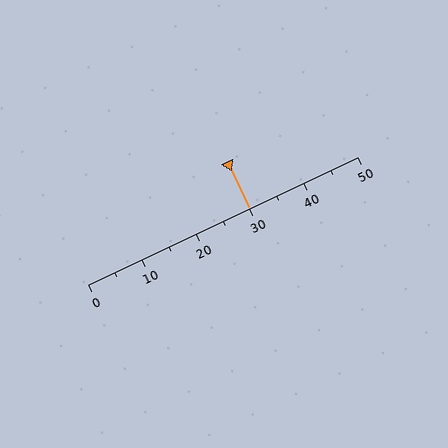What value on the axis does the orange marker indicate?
The marker indicates approximately 30.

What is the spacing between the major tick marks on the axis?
The major ticks are spaced 10 apart.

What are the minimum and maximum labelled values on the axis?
The axis runs from 0 to 50.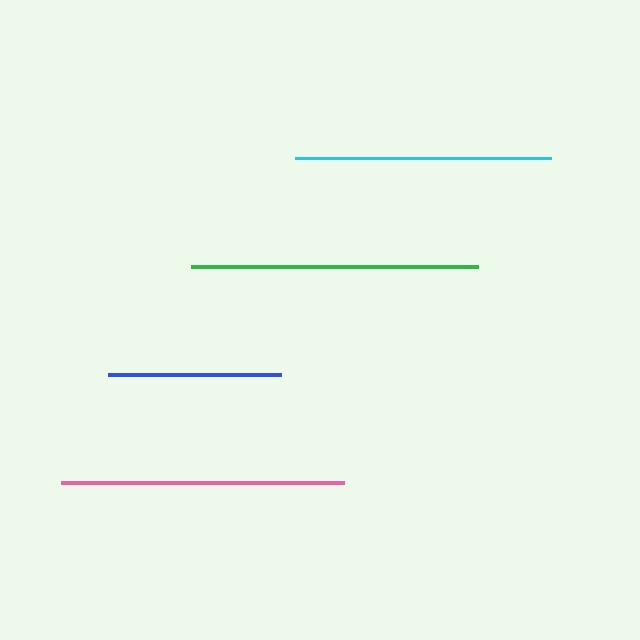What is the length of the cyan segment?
The cyan segment is approximately 256 pixels long.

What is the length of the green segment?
The green segment is approximately 287 pixels long.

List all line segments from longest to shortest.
From longest to shortest: green, pink, cyan, blue.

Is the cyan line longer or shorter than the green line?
The green line is longer than the cyan line.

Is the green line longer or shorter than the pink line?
The green line is longer than the pink line.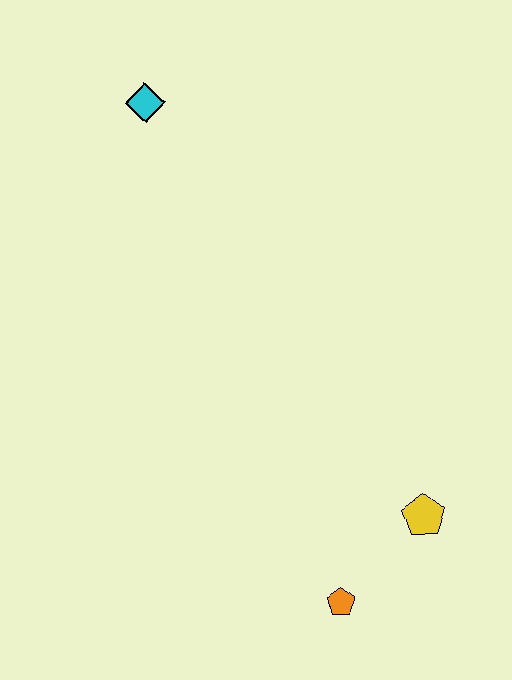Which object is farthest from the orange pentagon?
The cyan diamond is farthest from the orange pentagon.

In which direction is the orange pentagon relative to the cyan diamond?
The orange pentagon is below the cyan diamond.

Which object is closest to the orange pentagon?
The yellow pentagon is closest to the orange pentagon.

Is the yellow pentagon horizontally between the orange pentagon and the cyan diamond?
No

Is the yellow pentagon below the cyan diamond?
Yes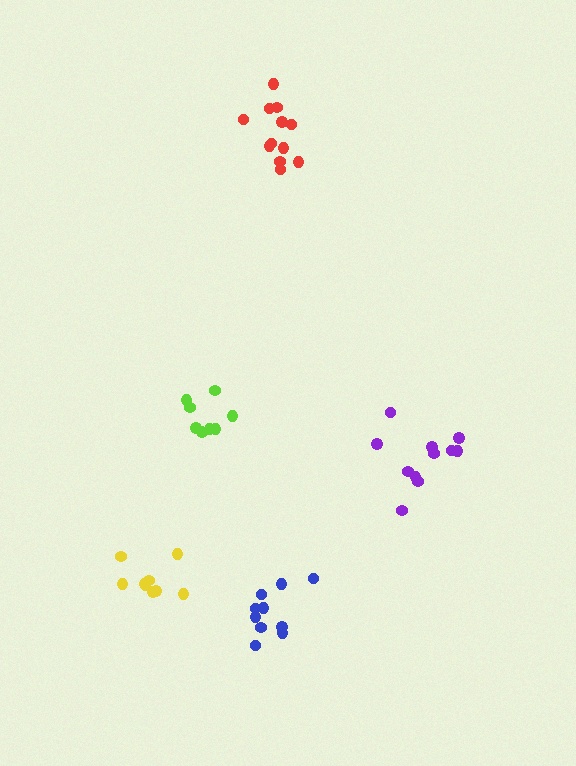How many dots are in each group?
Group 1: 10 dots, Group 2: 8 dots, Group 3: 12 dots, Group 4: 9 dots, Group 5: 11 dots (50 total).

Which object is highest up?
The red cluster is topmost.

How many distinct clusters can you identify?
There are 5 distinct clusters.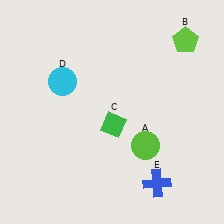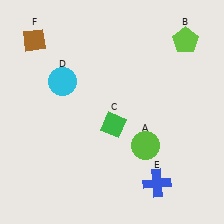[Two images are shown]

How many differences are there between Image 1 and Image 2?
There is 1 difference between the two images.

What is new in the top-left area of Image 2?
A brown diamond (F) was added in the top-left area of Image 2.